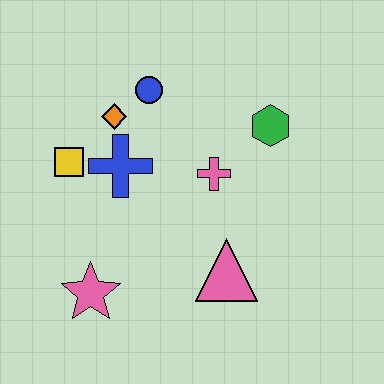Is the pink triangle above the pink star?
Yes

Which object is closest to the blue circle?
The orange diamond is closest to the blue circle.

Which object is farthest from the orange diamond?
The pink triangle is farthest from the orange diamond.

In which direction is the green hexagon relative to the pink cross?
The green hexagon is to the right of the pink cross.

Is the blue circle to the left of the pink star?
No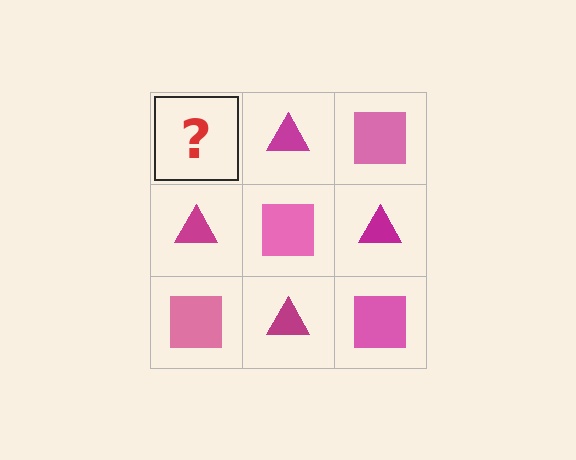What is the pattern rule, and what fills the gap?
The rule is that it alternates pink square and magenta triangle in a checkerboard pattern. The gap should be filled with a pink square.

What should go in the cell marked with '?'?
The missing cell should contain a pink square.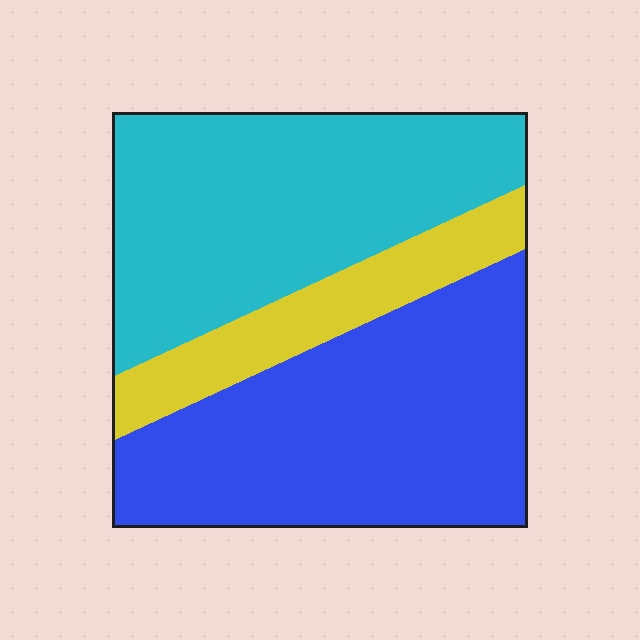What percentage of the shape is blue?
Blue takes up between a quarter and a half of the shape.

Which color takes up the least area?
Yellow, at roughly 15%.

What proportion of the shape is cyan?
Cyan covers 40% of the shape.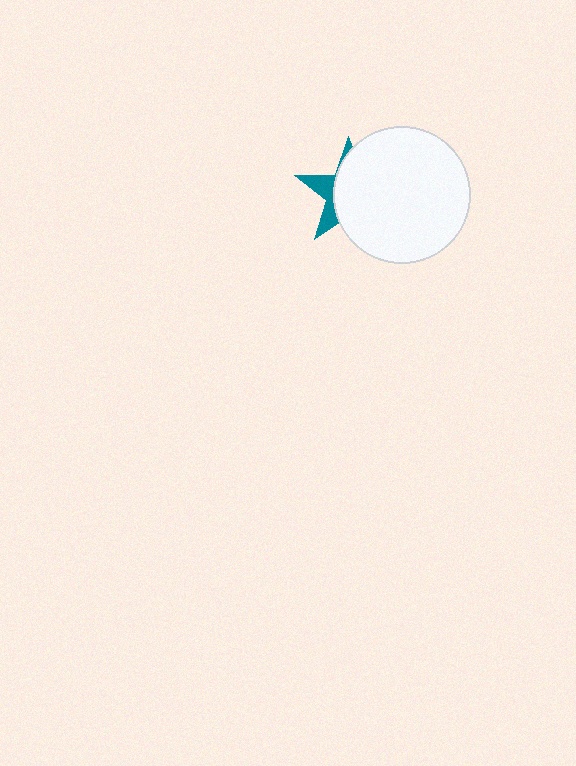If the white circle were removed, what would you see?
You would see the complete teal star.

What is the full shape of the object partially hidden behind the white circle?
The partially hidden object is a teal star.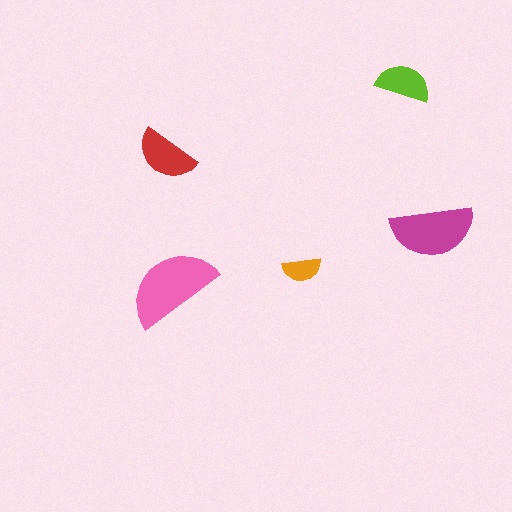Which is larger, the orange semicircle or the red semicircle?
The red one.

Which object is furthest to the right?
The magenta semicircle is rightmost.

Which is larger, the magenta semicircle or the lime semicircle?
The magenta one.